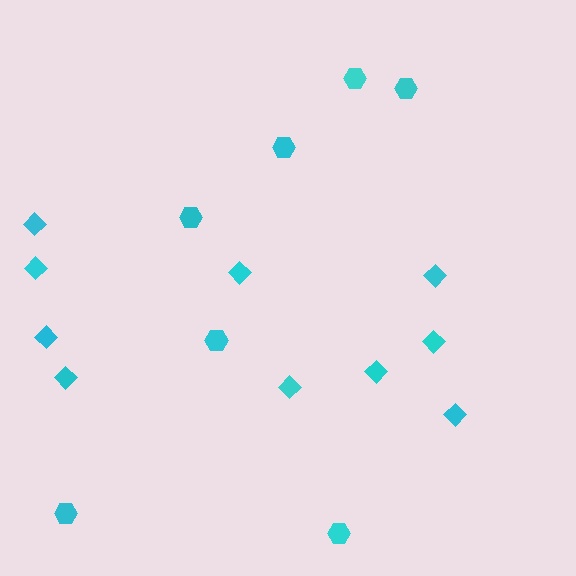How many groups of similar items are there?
There are 2 groups: one group of diamonds (10) and one group of hexagons (7).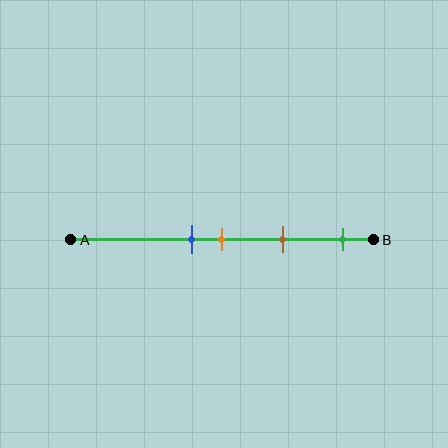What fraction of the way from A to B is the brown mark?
The brown mark is approximately 70% (0.7) of the way from A to B.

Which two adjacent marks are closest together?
The blue and orange marks are the closest adjacent pair.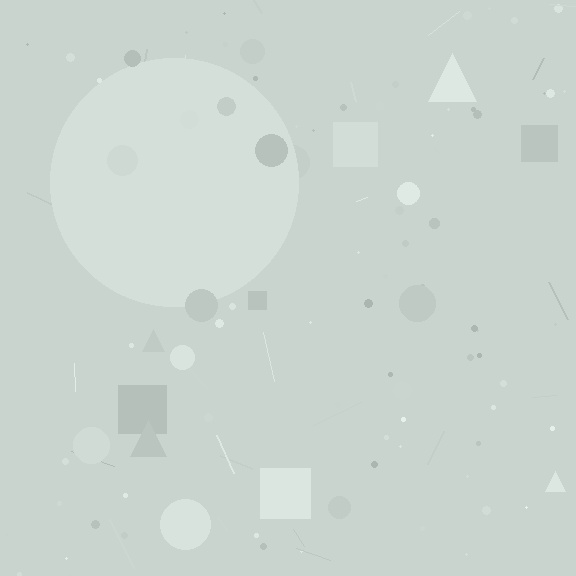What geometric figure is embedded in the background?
A circle is embedded in the background.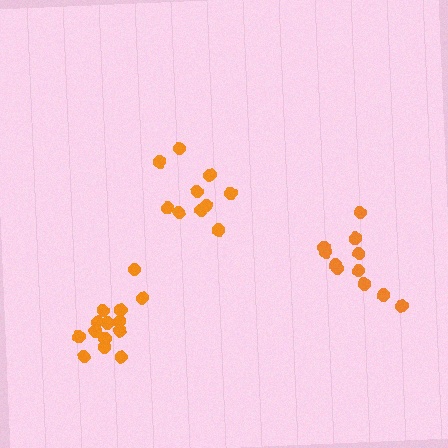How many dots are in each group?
Group 1: 14 dots, Group 2: 11 dots, Group 3: 11 dots (36 total).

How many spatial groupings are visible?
There are 3 spatial groupings.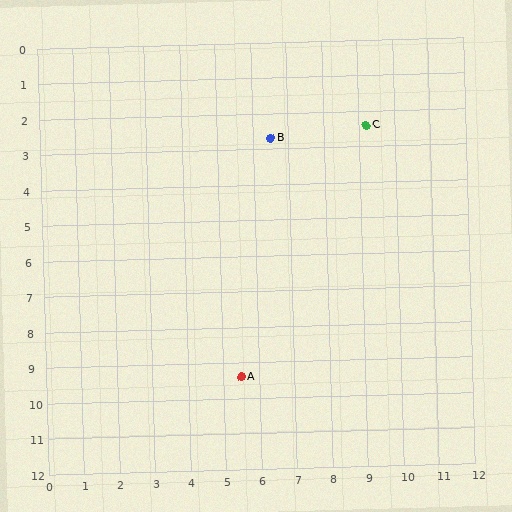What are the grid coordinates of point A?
Point A is at approximately (5.5, 9.4).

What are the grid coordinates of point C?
Point C is at approximately (9.2, 2.4).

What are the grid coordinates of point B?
Point B is at approximately (6.5, 2.7).